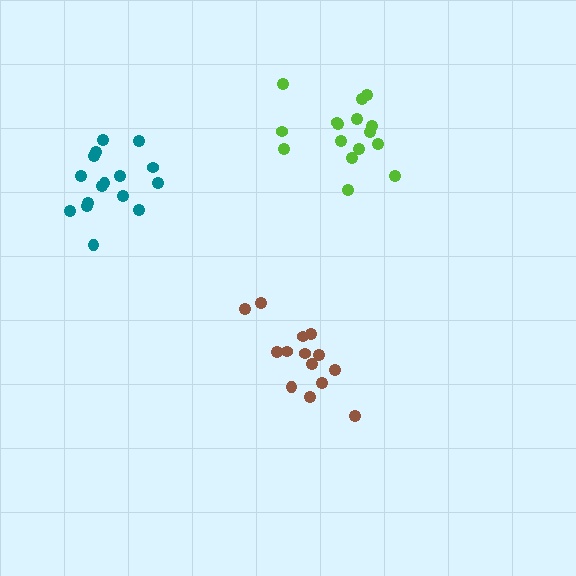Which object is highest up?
The lime cluster is topmost.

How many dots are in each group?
Group 1: 16 dots, Group 2: 16 dots, Group 3: 14 dots (46 total).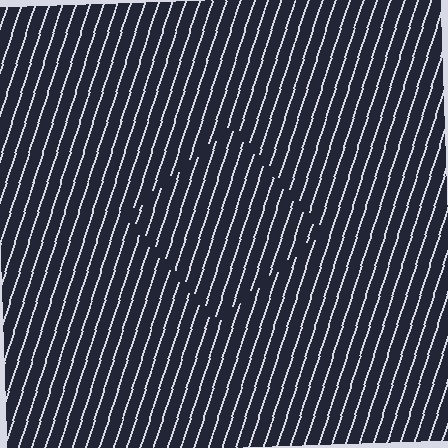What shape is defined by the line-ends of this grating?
An illusory square. The interior of the shape contains the same grating, shifted by half a period — the contour is defined by the phase discontinuity where line-ends from the inner and outer gratings abut.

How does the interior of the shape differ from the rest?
The interior of the shape contains the same grating, shifted by half a period — the contour is defined by the phase discontinuity where line-ends from the inner and outer gratings abut.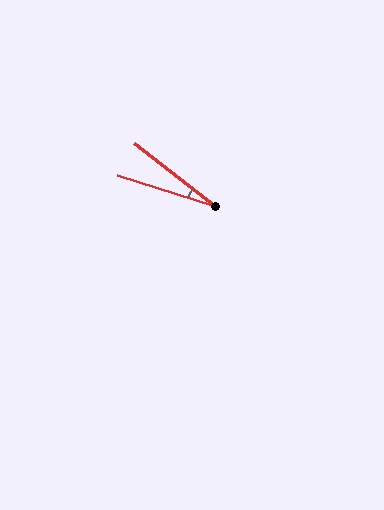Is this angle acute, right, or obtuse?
It is acute.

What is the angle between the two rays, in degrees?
Approximately 21 degrees.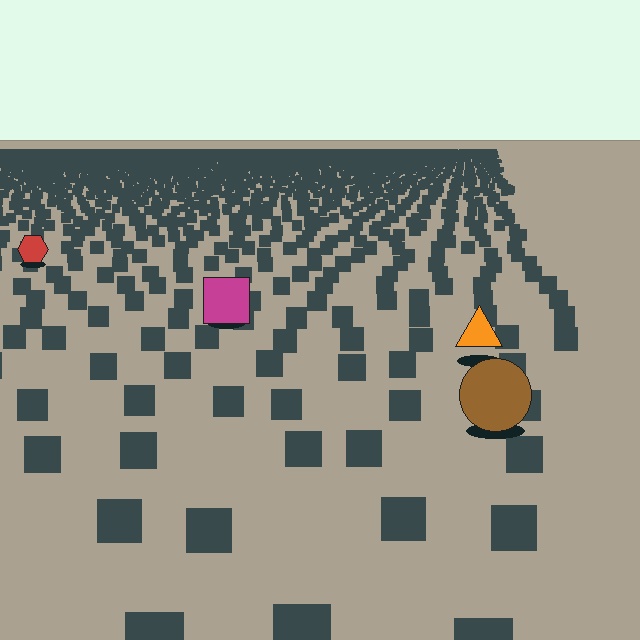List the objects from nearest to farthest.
From nearest to farthest: the brown circle, the orange triangle, the magenta square, the red hexagon.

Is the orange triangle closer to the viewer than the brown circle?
No. The brown circle is closer — you can tell from the texture gradient: the ground texture is coarser near it.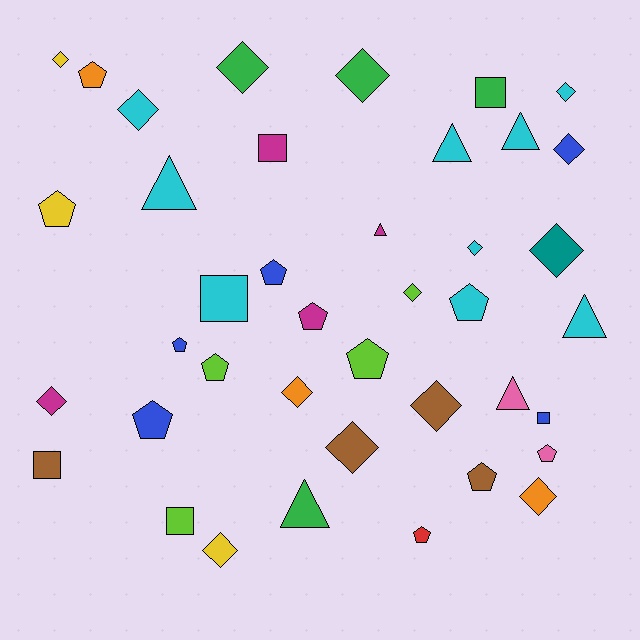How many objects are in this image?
There are 40 objects.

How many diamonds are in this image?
There are 15 diamonds.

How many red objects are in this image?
There is 1 red object.